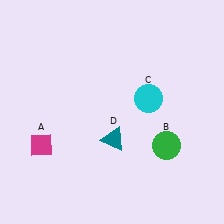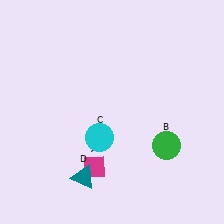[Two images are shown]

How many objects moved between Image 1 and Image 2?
3 objects moved between the two images.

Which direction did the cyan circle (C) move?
The cyan circle (C) moved left.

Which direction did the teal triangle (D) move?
The teal triangle (D) moved down.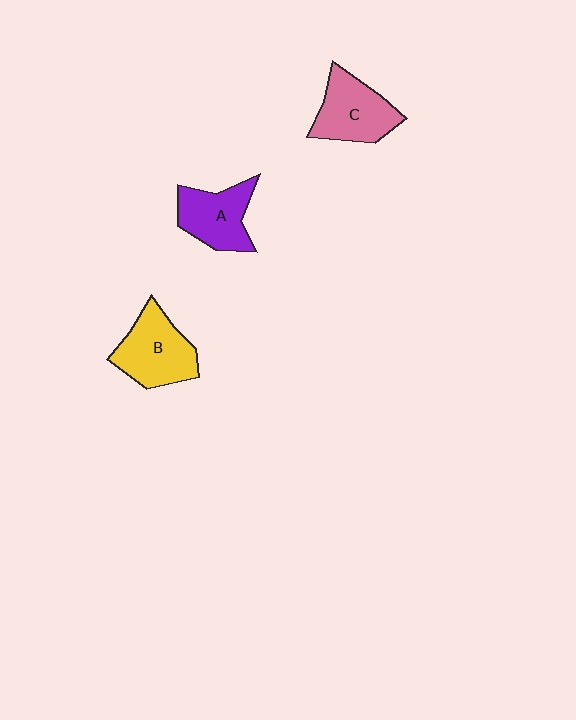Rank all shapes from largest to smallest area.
From largest to smallest: B (yellow), C (pink), A (purple).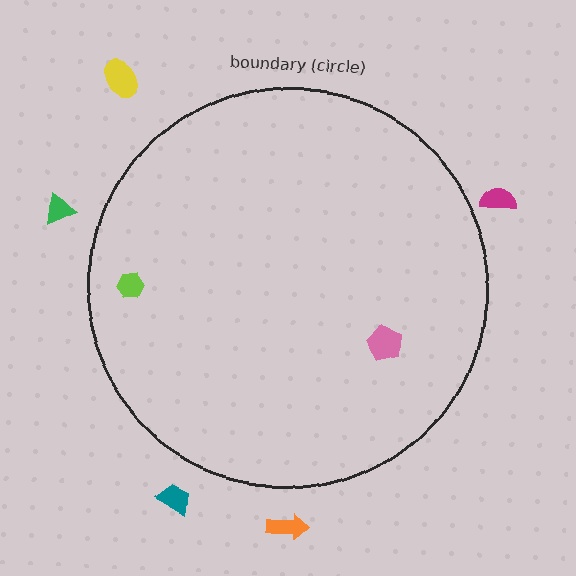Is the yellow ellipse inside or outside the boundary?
Outside.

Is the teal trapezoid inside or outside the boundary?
Outside.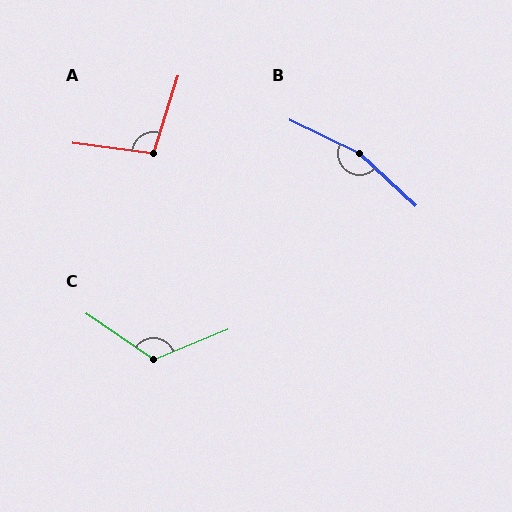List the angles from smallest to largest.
A (100°), C (124°), B (163°).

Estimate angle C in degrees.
Approximately 124 degrees.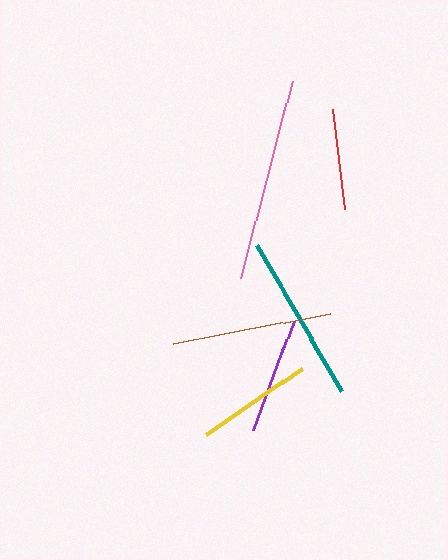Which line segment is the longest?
The pink line is the longest at approximately 204 pixels.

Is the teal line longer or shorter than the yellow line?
The teal line is longer than the yellow line.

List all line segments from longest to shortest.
From longest to shortest: pink, teal, brown, yellow, purple, red.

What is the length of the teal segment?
The teal segment is approximately 169 pixels long.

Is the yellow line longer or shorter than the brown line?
The brown line is longer than the yellow line.